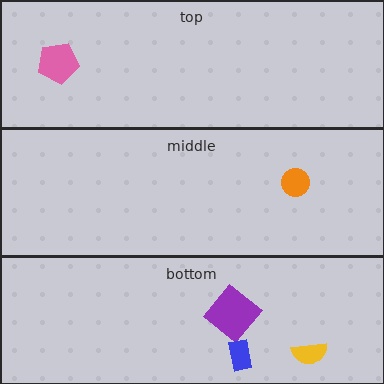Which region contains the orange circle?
The middle region.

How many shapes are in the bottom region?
3.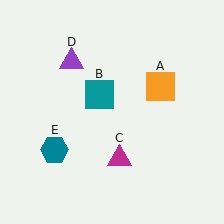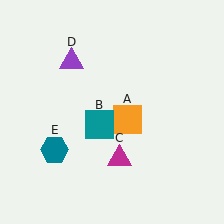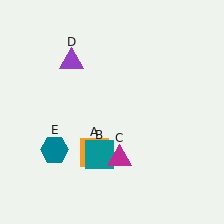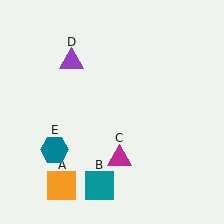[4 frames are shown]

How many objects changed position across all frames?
2 objects changed position: orange square (object A), teal square (object B).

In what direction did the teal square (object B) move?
The teal square (object B) moved down.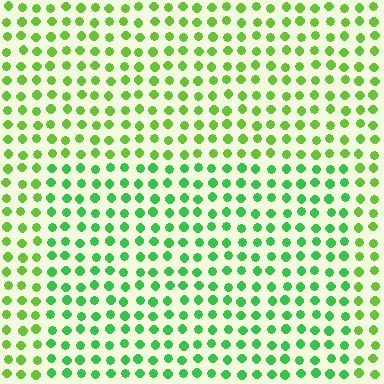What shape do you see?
I see a rectangle.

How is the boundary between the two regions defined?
The boundary is defined purely by a slight shift in hue (about 29 degrees). Spacing, size, and orientation are identical on both sides.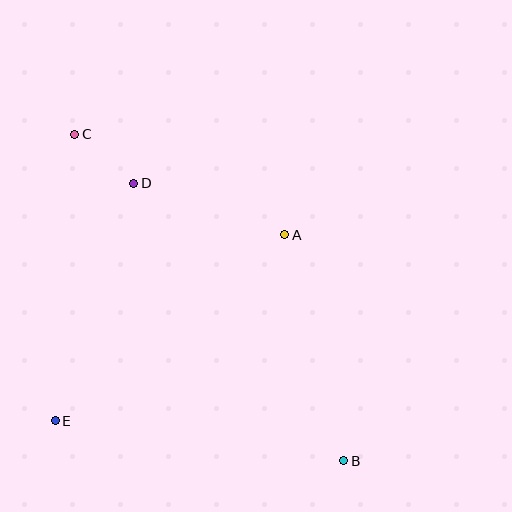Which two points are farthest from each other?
Points B and C are farthest from each other.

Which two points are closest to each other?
Points C and D are closest to each other.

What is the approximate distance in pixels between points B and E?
The distance between B and E is approximately 291 pixels.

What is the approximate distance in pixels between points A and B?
The distance between A and B is approximately 234 pixels.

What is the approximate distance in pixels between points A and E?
The distance between A and E is approximately 295 pixels.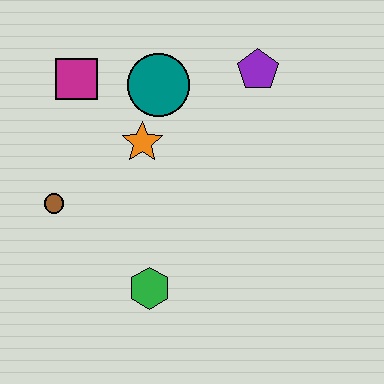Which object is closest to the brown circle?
The orange star is closest to the brown circle.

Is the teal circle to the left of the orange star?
No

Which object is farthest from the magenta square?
The green hexagon is farthest from the magenta square.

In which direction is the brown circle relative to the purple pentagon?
The brown circle is to the left of the purple pentagon.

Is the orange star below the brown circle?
No